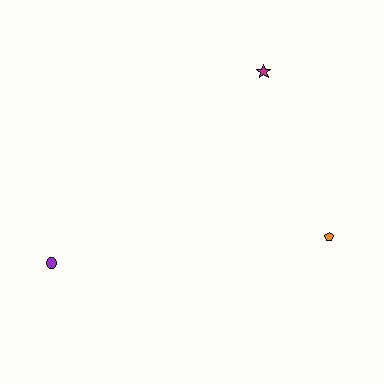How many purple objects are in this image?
There is 1 purple object.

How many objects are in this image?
There are 3 objects.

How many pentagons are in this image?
There is 1 pentagon.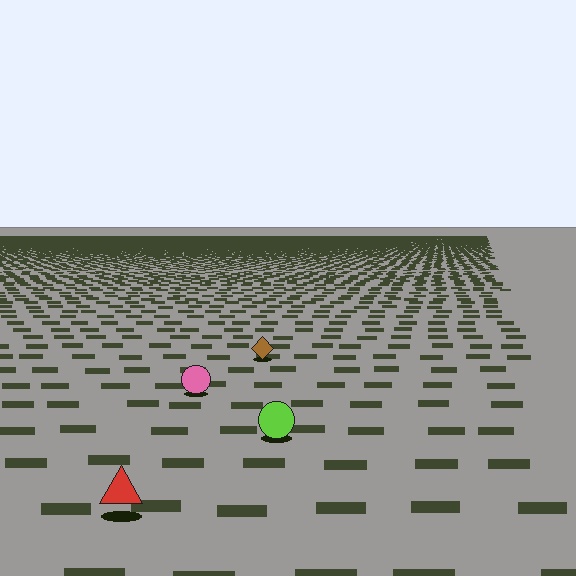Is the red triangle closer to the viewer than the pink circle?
Yes. The red triangle is closer — you can tell from the texture gradient: the ground texture is coarser near it.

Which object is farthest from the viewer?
The brown diamond is farthest from the viewer. It appears smaller and the ground texture around it is denser.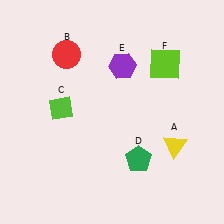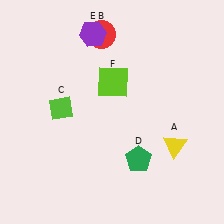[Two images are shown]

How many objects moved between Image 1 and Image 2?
3 objects moved between the two images.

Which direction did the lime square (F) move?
The lime square (F) moved left.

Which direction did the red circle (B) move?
The red circle (B) moved right.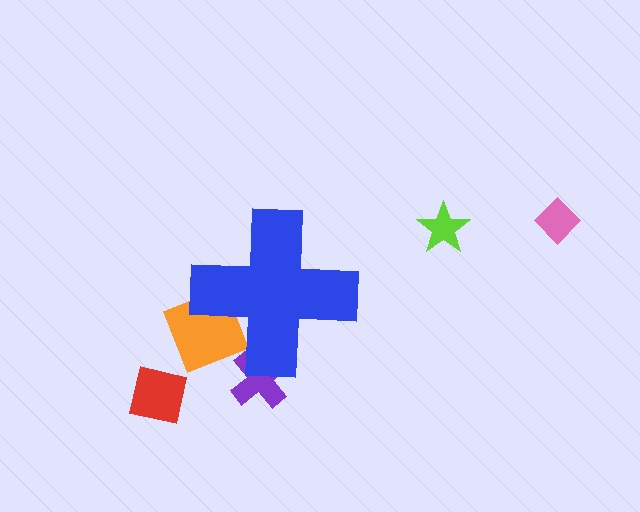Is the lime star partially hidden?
No, the lime star is fully visible.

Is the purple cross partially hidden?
Yes, the purple cross is partially hidden behind the blue cross.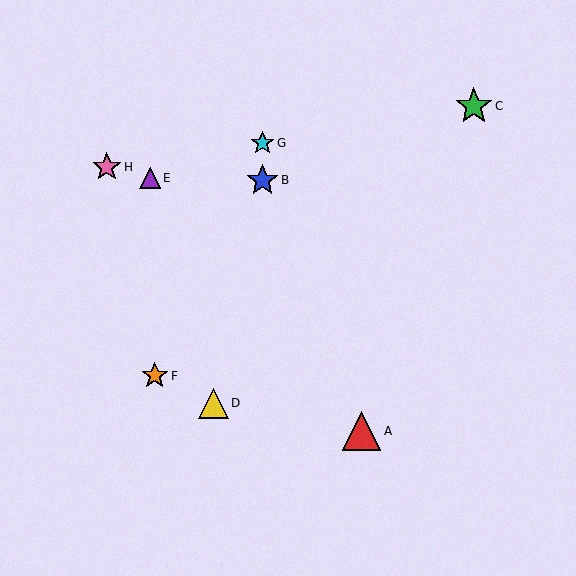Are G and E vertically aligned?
No, G is at x≈262 and E is at x≈150.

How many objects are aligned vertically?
2 objects (B, G) are aligned vertically.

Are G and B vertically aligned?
Yes, both are at x≈262.